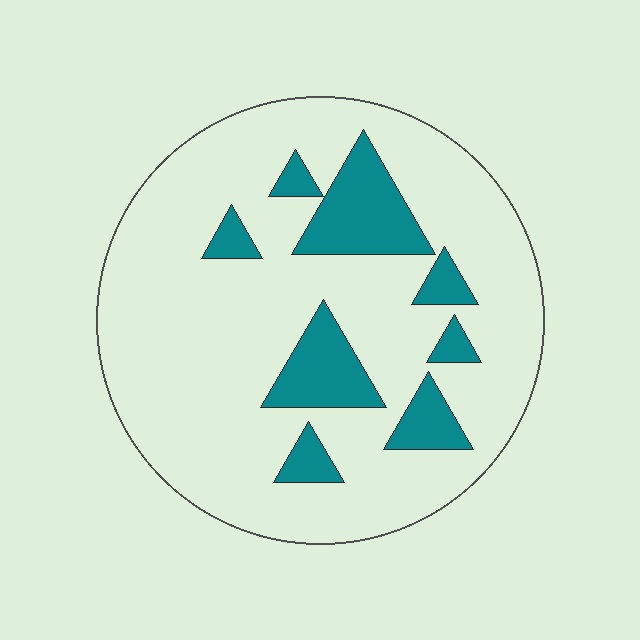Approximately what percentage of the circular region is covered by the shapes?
Approximately 20%.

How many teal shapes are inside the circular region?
8.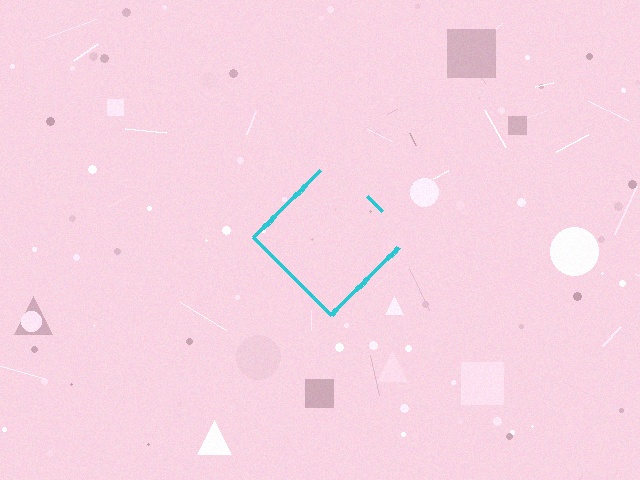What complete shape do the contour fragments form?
The contour fragments form a diamond.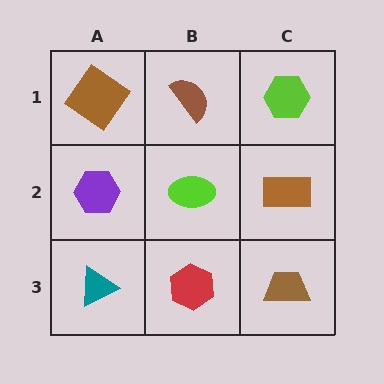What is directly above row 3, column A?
A purple hexagon.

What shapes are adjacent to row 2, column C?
A lime hexagon (row 1, column C), a brown trapezoid (row 3, column C), a lime ellipse (row 2, column B).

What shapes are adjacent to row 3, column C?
A brown rectangle (row 2, column C), a red hexagon (row 3, column B).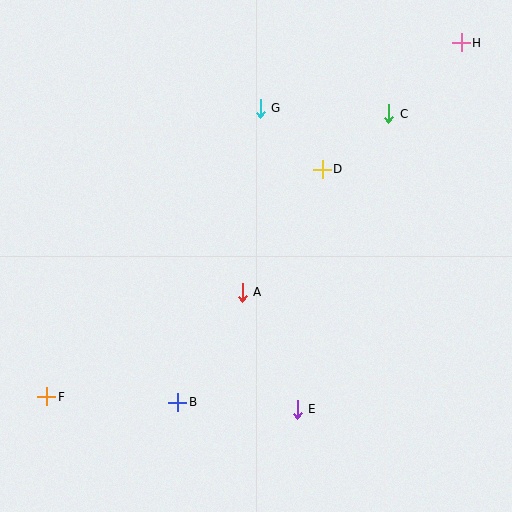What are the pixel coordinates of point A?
Point A is at (242, 292).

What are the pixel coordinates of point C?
Point C is at (389, 114).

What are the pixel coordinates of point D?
Point D is at (322, 169).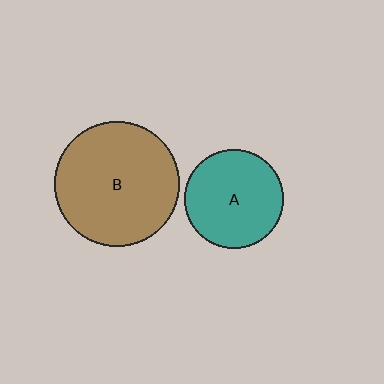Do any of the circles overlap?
No, none of the circles overlap.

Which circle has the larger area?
Circle B (brown).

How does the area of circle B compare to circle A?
Approximately 1.6 times.